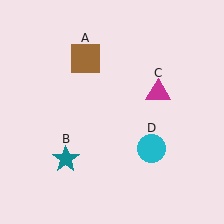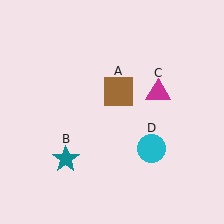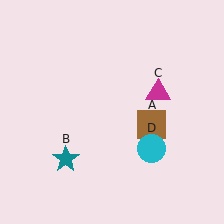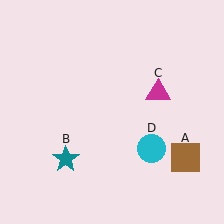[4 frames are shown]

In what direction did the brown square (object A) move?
The brown square (object A) moved down and to the right.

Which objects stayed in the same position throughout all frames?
Teal star (object B) and magenta triangle (object C) and cyan circle (object D) remained stationary.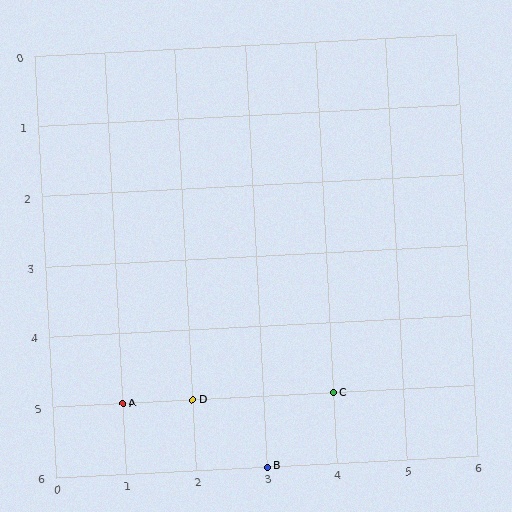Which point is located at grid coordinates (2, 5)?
Point D is at (2, 5).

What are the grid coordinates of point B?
Point B is at grid coordinates (3, 6).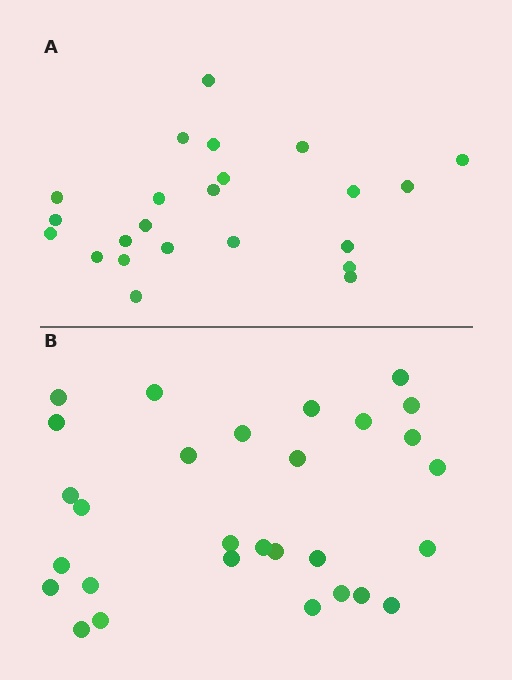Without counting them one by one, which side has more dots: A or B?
Region B (the bottom region) has more dots.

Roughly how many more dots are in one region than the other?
Region B has about 6 more dots than region A.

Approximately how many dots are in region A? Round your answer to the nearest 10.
About 20 dots. (The exact count is 23, which rounds to 20.)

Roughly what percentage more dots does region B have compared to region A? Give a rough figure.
About 25% more.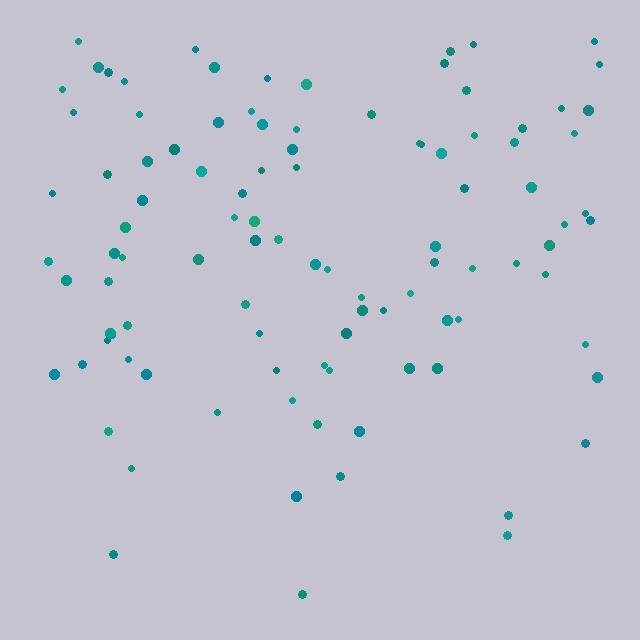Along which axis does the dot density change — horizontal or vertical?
Vertical.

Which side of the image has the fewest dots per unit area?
The bottom.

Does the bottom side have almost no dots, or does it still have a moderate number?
Still a moderate number, just noticeably fewer than the top.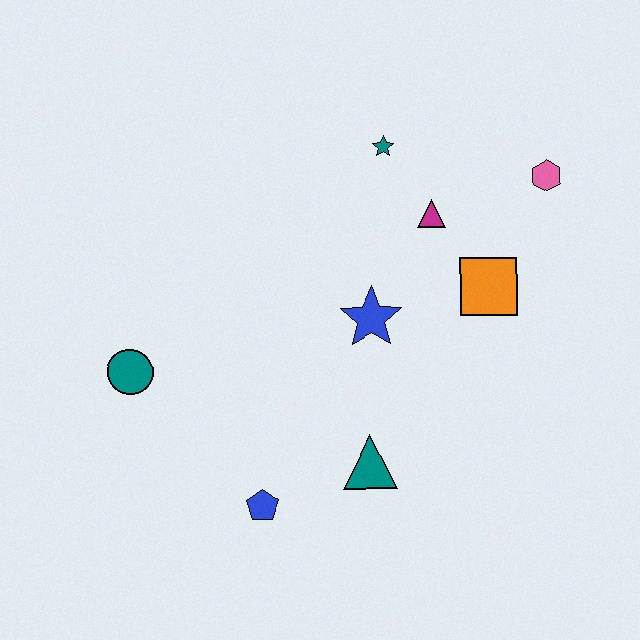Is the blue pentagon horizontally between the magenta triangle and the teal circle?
Yes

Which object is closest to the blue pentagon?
The teal triangle is closest to the blue pentagon.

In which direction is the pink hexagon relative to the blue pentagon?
The pink hexagon is above the blue pentagon.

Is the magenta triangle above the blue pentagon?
Yes